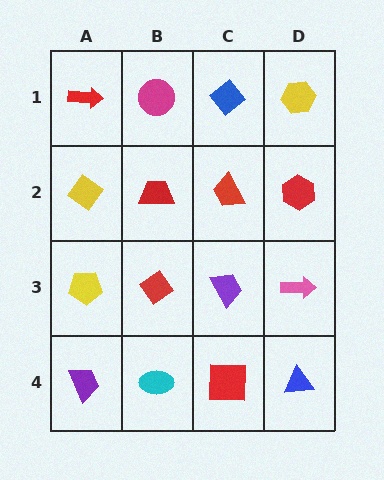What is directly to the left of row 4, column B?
A purple trapezoid.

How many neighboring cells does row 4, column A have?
2.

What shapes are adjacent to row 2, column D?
A yellow hexagon (row 1, column D), a pink arrow (row 3, column D), a red trapezoid (row 2, column C).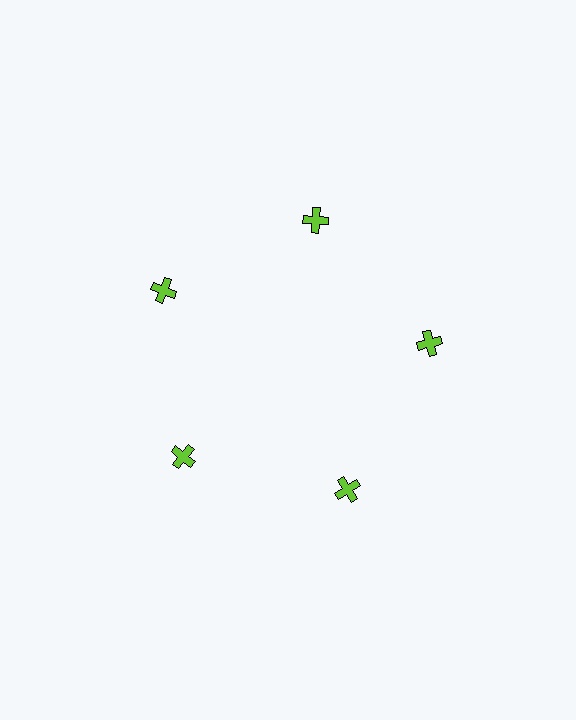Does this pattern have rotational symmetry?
Yes, this pattern has 5-fold rotational symmetry. It looks the same after rotating 72 degrees around the center.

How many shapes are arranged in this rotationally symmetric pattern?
There are 5 shapes, arranged in 5 groups of 1.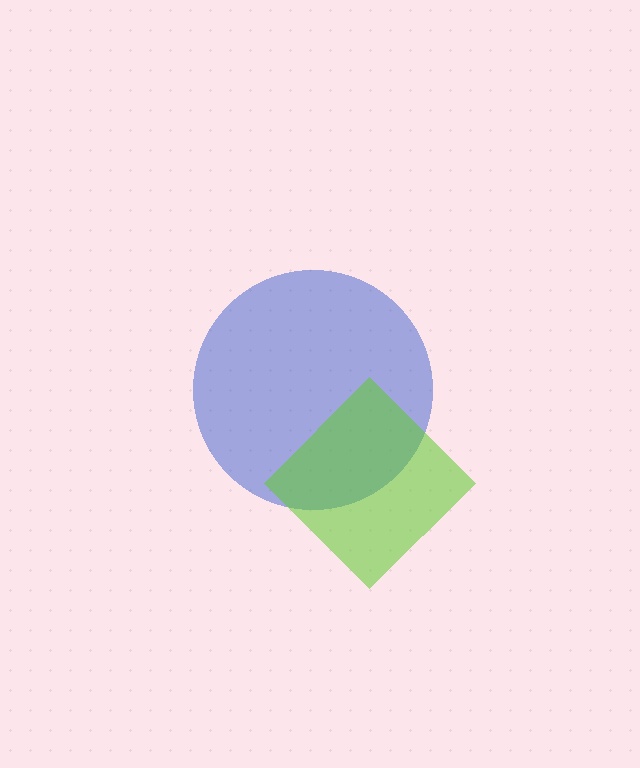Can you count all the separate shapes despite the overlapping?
Yes, there are 2 separate shapes.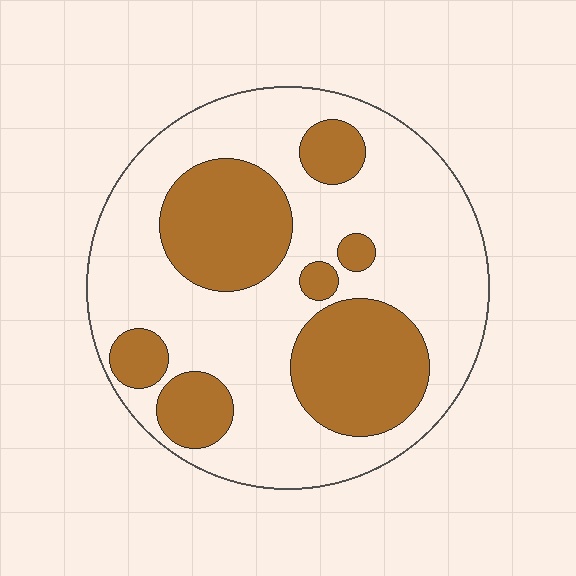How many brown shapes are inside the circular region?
7.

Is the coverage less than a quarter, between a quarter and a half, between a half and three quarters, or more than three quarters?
Between a quarter and a half.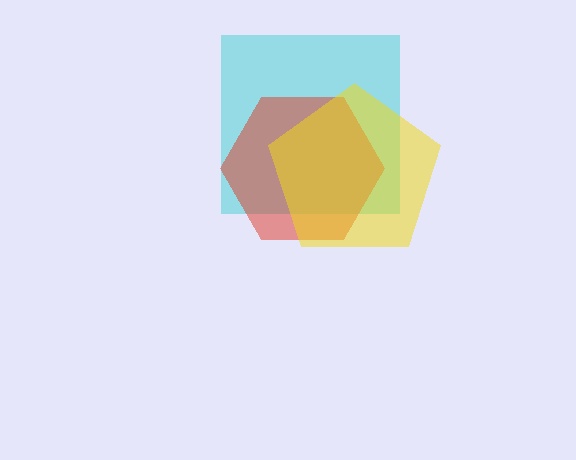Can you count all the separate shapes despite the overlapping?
Yes, there are 3 separate shapes.